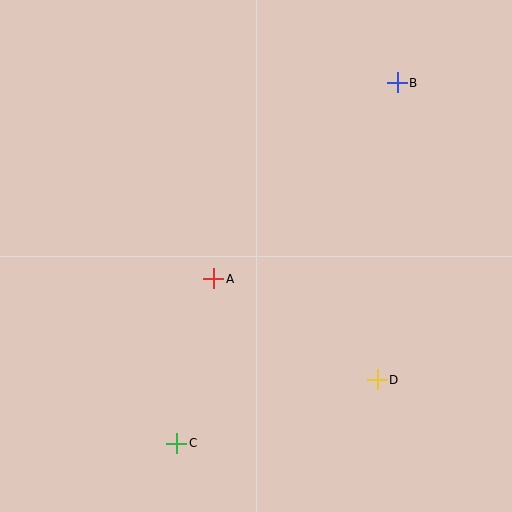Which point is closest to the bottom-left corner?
Point C is closest to the bottom-left corner.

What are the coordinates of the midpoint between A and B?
The midpoint between A and B is at (306, 181).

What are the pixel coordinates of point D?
Point D is at (377, 380).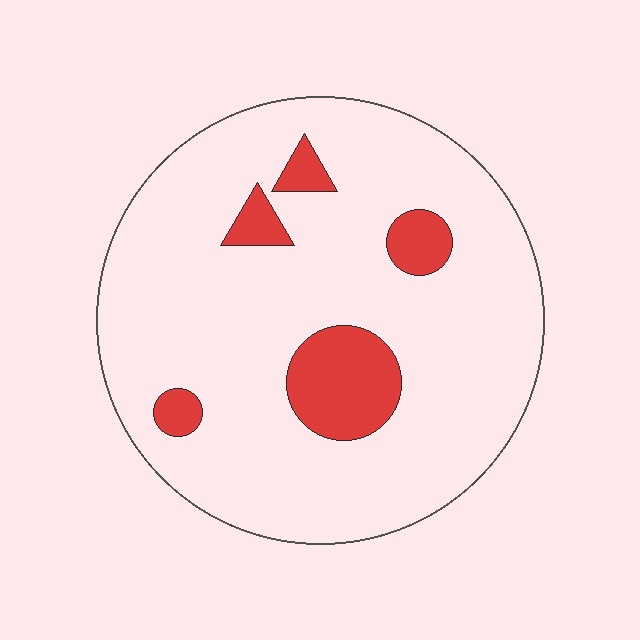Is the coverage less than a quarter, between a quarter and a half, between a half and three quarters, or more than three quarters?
Less than a quarter.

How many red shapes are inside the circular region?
5.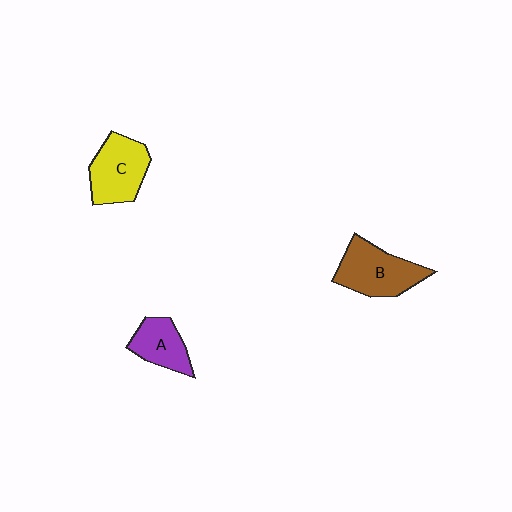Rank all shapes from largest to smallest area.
From largest to smallest: B (brown), C (yellow), A (purple).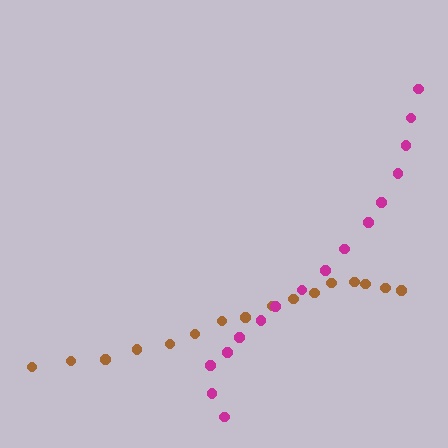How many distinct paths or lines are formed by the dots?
There are 2 distinct paths.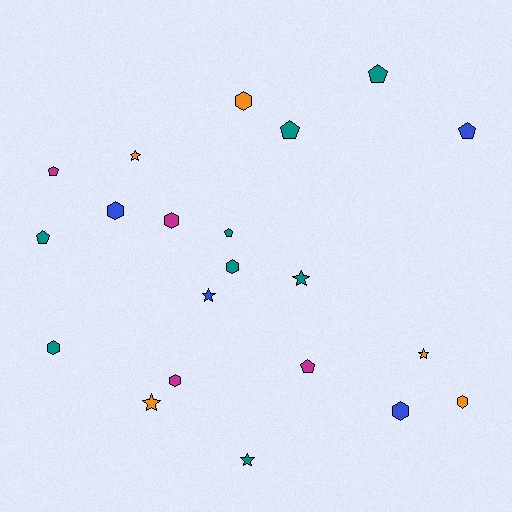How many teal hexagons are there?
There are 2 teal hexagons.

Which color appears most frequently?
Teal, with 8 objects.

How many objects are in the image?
There are 21 objects.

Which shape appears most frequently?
Hexagon, with 8 objects.